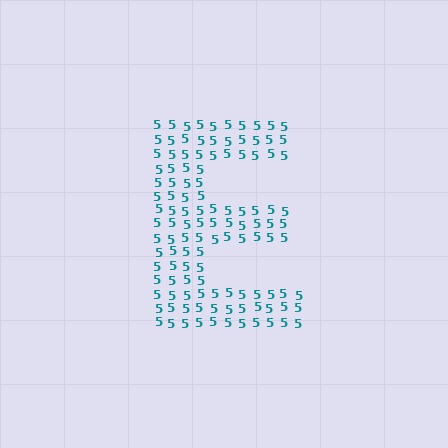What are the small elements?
The small elements are digit 5's.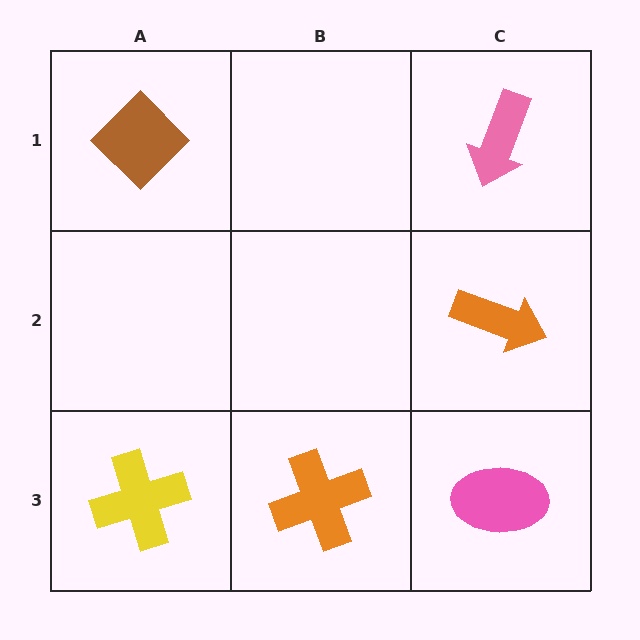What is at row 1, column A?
A brown diamond.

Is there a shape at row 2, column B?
No, that cell is empty.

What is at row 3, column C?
A pink ellipse.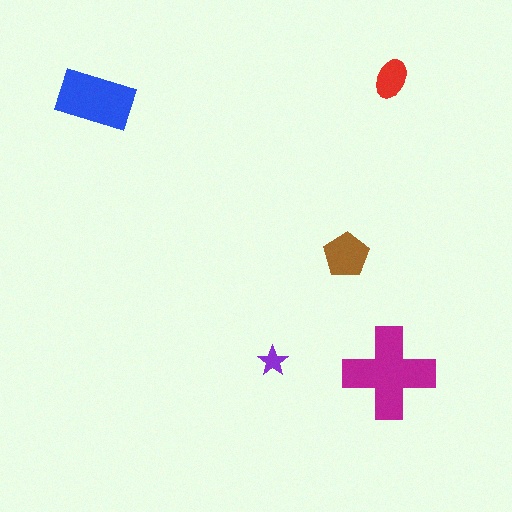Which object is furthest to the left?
The blue rectangle is leftmost.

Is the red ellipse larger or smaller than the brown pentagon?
Smaller.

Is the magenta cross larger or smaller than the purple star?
Larger.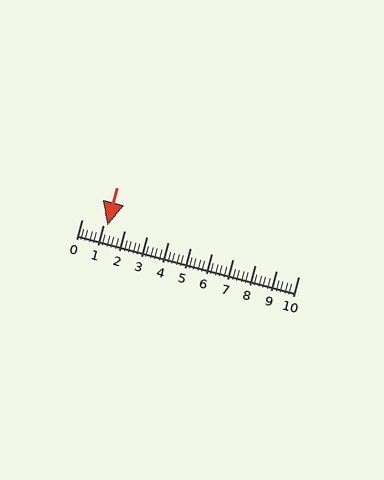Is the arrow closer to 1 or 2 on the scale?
The arrow is closer to 1.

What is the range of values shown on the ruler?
The ruler shows values from 0 to 10.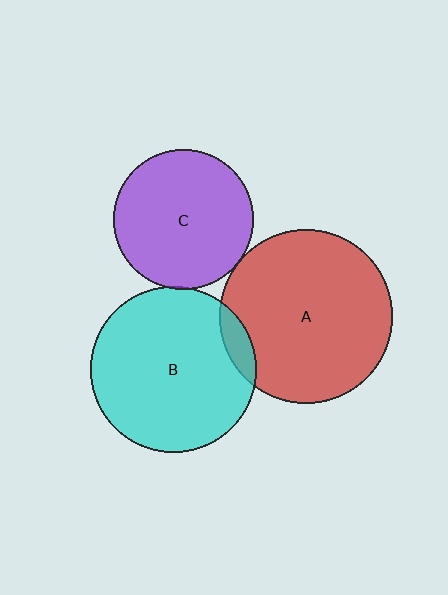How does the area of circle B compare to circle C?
Approximately 1.4 times.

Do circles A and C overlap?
Yes.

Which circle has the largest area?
Circle A (red).